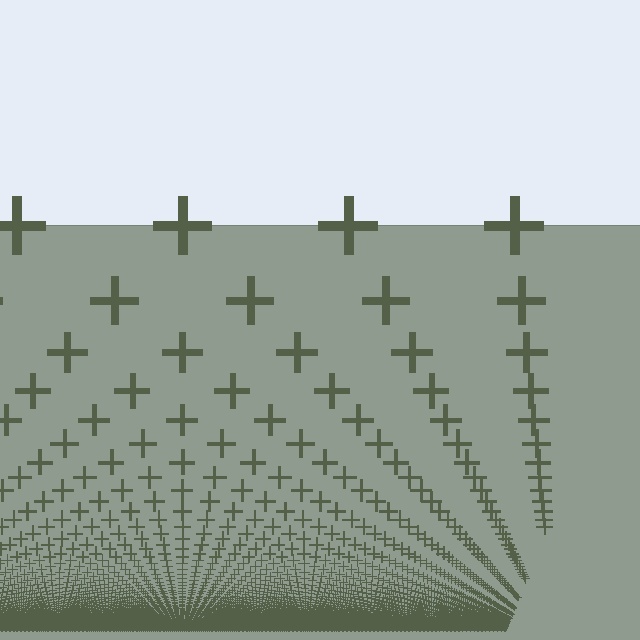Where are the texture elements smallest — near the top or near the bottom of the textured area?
Near the bottom.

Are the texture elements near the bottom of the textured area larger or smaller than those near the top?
Smaller. The gradient is inverted — elements near the bottom are smaller and denser.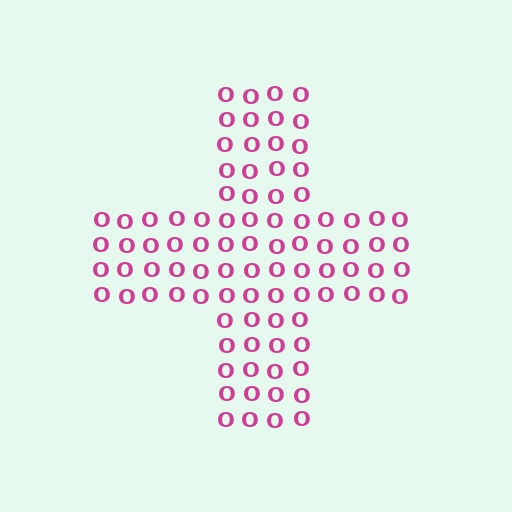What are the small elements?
The small elements are letter O's.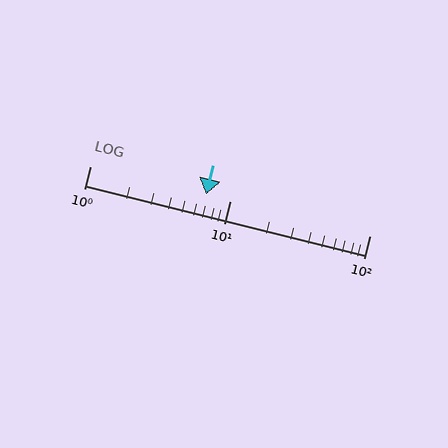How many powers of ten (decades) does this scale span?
The scale spans 2 decades, from 1 to 100.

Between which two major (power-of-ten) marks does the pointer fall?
The pointer is between 1 and 10.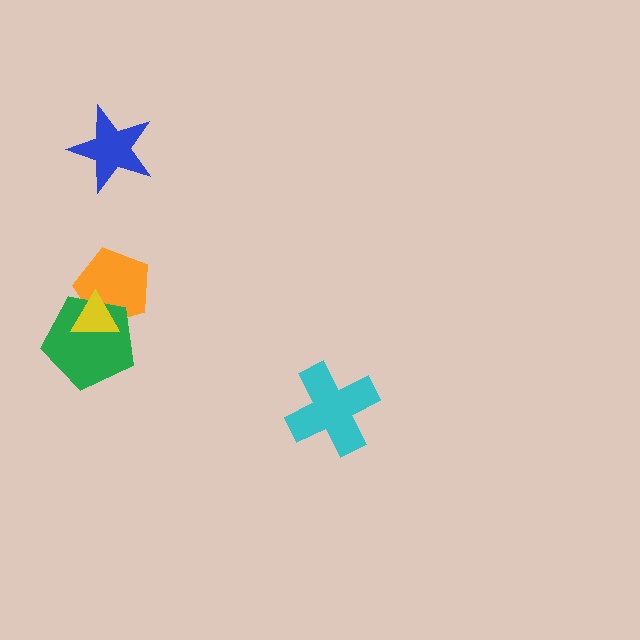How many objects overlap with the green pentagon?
2 objects overlap with the green pentagon.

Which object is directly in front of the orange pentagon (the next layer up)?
The green pentagon is directly in front of the orange pentagon.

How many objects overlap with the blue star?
0 objects overlap with the blue star.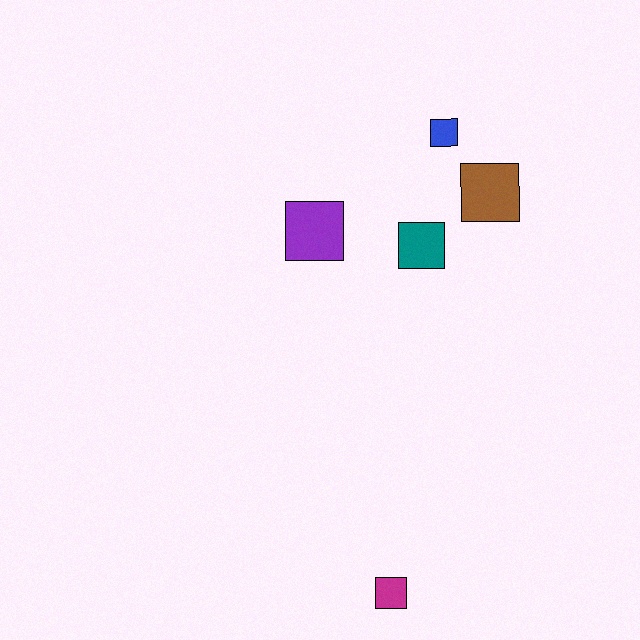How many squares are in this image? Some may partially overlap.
There are 5 squares.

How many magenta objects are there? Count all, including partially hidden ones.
There is 1 magenta object.